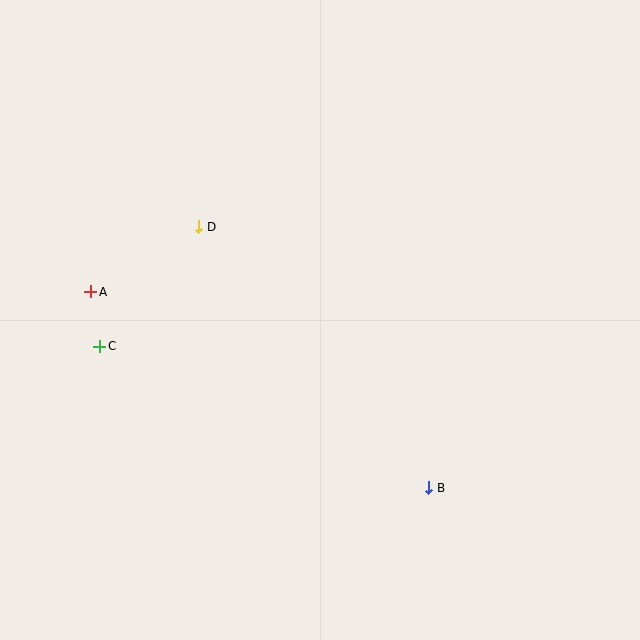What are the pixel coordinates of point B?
Point B is at (429, 488).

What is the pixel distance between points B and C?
The distance between B and C is 358 pixels.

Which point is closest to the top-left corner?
Point D is closest to the top-left corner.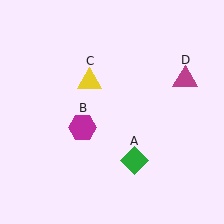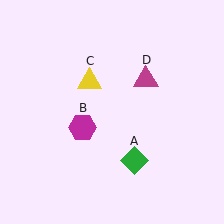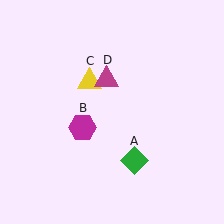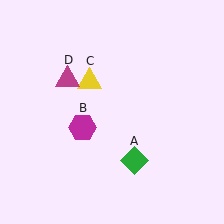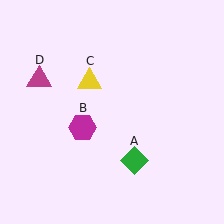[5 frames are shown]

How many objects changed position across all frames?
1 object changed position: magenta triangle (object D).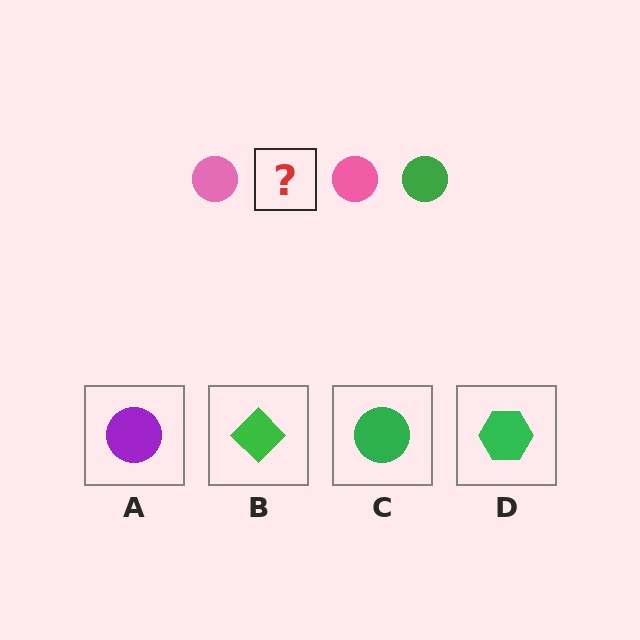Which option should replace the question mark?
Option C.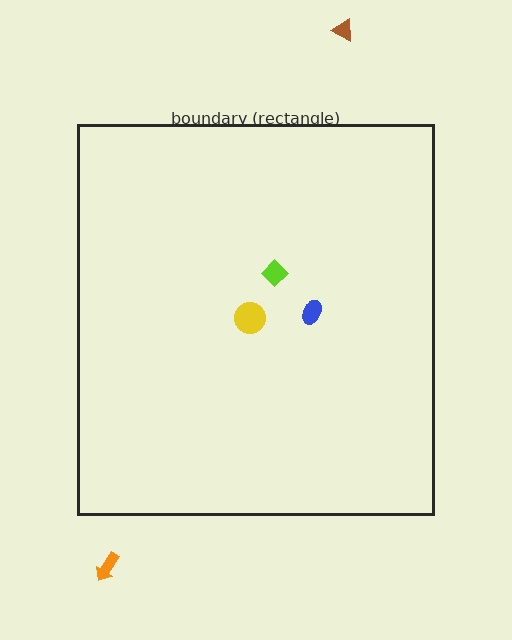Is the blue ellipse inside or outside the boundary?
Inside.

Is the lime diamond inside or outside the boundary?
Inside.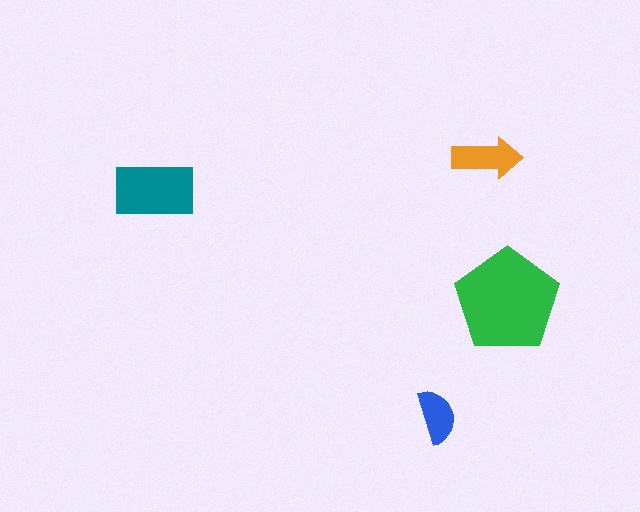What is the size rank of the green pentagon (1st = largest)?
1st.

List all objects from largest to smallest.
The green pentagon, the teal rectangle, the orange arrow, the blue semicircle.